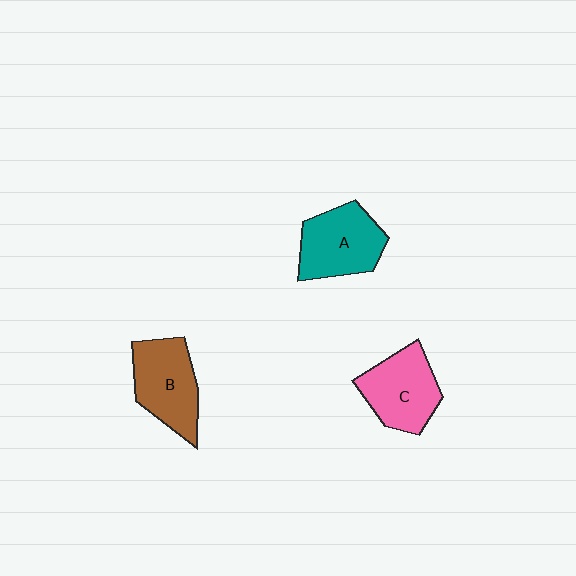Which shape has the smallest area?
Shape C (pink).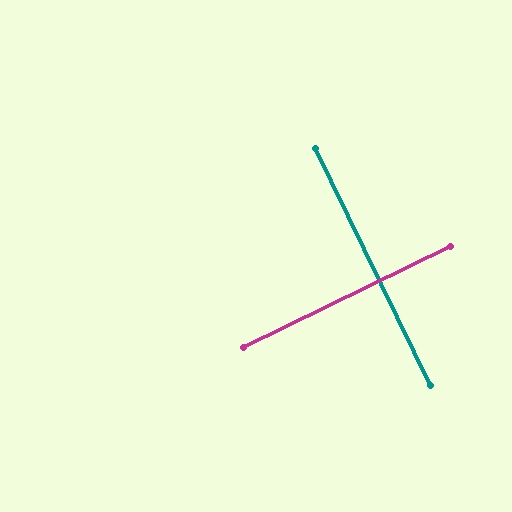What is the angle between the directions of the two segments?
Approximately 90 degrees.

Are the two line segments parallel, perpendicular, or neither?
Perpendicular — they meet at approximately 90°.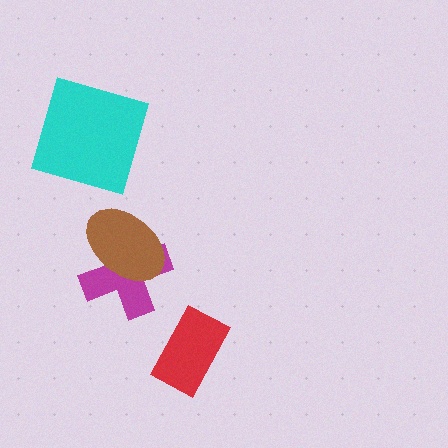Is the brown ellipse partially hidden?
No, no other shape covers it.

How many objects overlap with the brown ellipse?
1 object overlaps with the brown ellipse.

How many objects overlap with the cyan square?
0 objects overlap with the cyan square.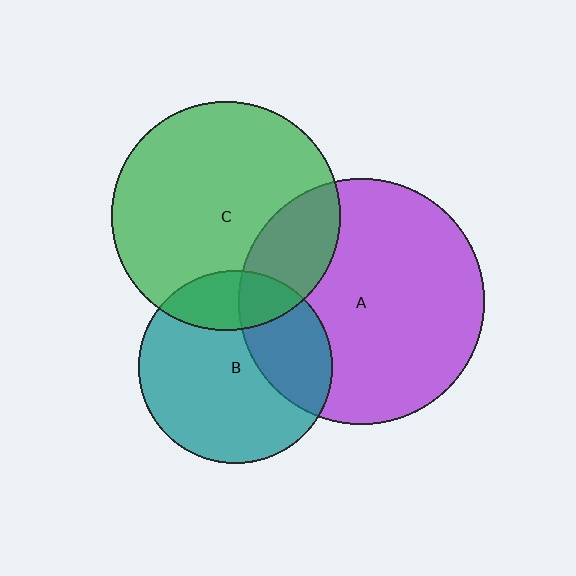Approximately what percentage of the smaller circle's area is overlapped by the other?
Approximately 25%.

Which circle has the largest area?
Circle A (purple).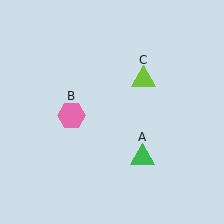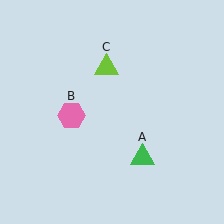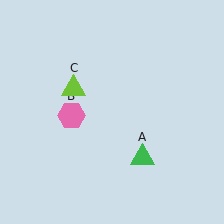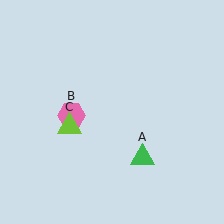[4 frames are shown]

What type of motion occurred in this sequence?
The lime triangle (object C) rotated counterclockwise around the center of the scene.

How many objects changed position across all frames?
1 object changed position: lime triangle (object C).